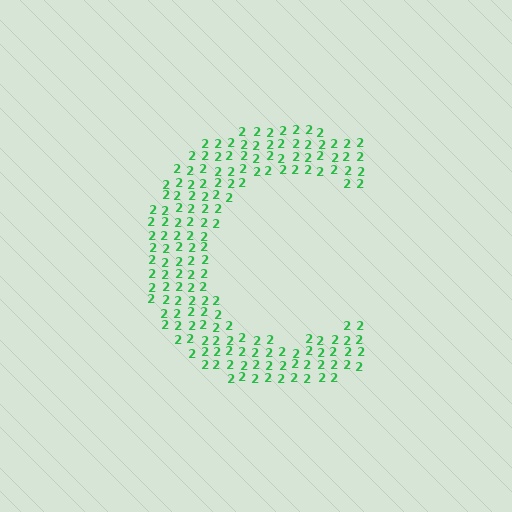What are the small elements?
The small elements are digit 2's.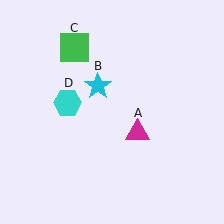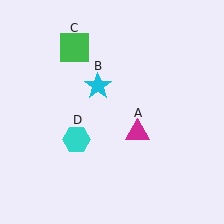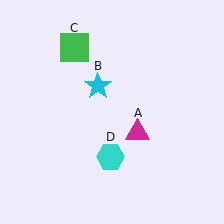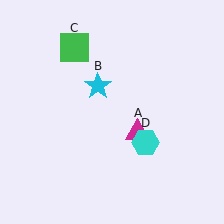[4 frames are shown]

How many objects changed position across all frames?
1 object changed position: cyan hexagon (object D).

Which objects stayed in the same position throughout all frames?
Magenta triangle (object A) and cyan star (object B) and green square (object C) remained stationary.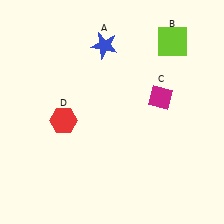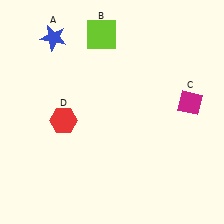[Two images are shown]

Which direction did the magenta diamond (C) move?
The magenta diamond (C) moved right.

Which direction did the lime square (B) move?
The lime square (B) moved left.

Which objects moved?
The objects that moved are: the blue star (A), the lime square (B), the magenta diamond (C).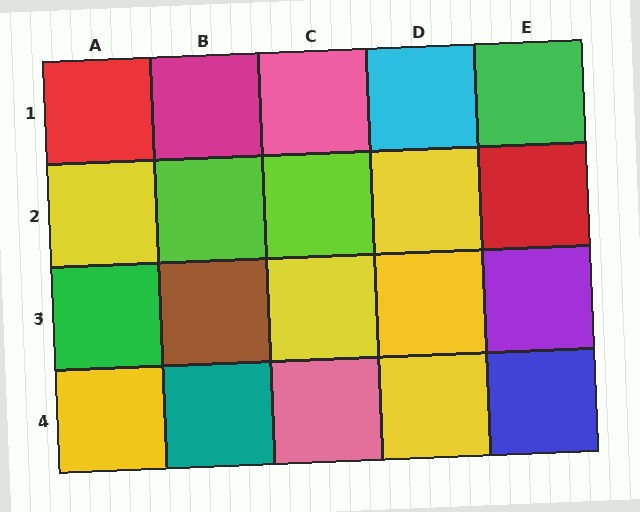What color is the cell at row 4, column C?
Pink.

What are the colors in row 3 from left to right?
Green, brown, yellow, yellow, purple.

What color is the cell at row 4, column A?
Yellow.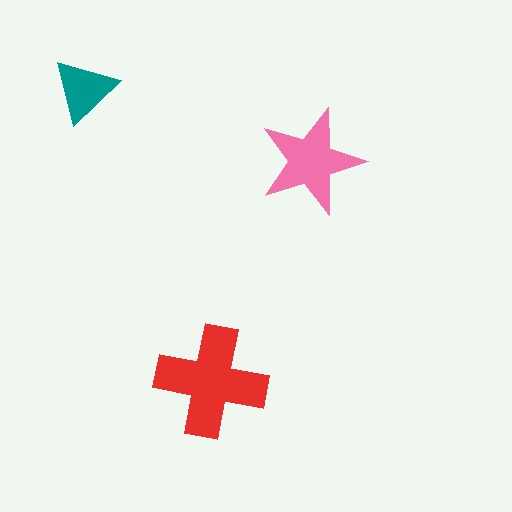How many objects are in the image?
There are 3 objects in the image.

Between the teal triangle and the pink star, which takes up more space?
The pink star.